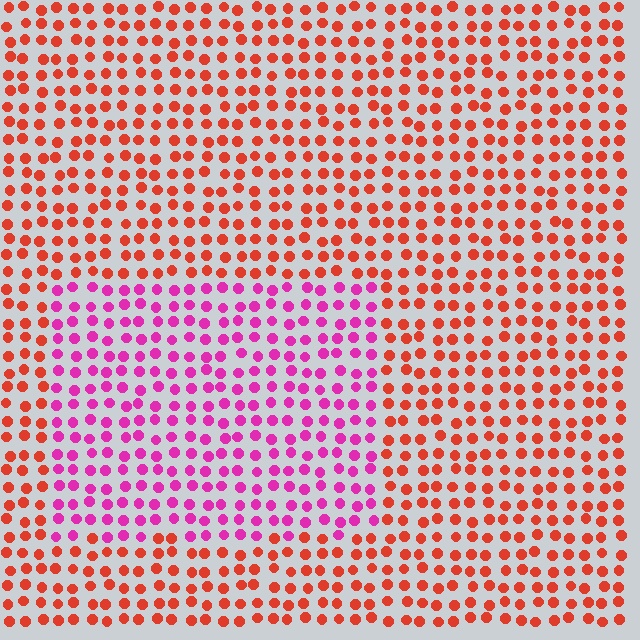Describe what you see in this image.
The image is filled with small red elements in a uniform arrangement. A rectangle-shaped region is visible where the elements are tinted to a slightly different hue, forming a subtle color boundary.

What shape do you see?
I see a rectangle.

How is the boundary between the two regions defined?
The boundary is defined purely by a slight shift in hue (about 50 degrees). Spacing, size, and orientation are identical on both sides.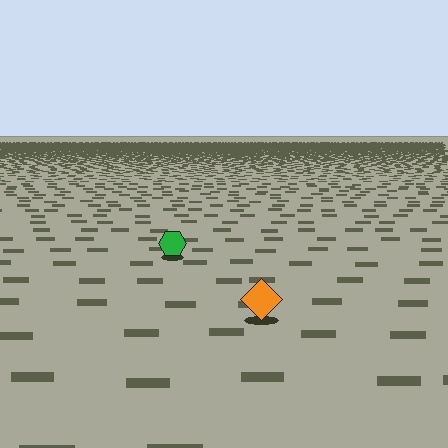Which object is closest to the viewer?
The orange diamond is closest. The texture marks near it are larger and more spread out.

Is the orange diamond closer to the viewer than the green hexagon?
Yes. The orange diamond is closer — you can tell from the texture gradient: the ground texture is coarser near it.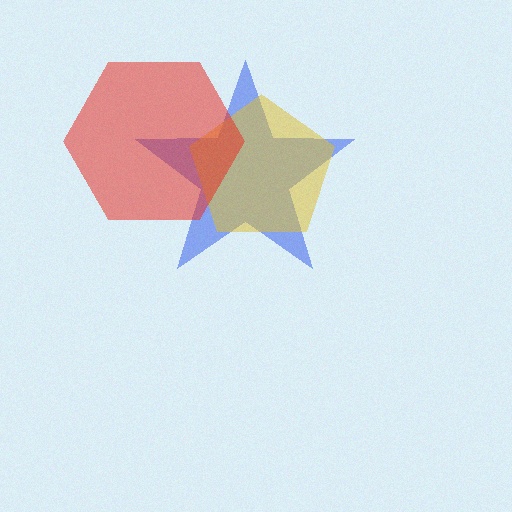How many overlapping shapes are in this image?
There are 3 overlapping shapes in the image.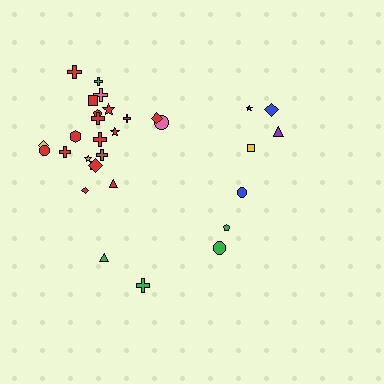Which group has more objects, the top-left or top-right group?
The top-left group.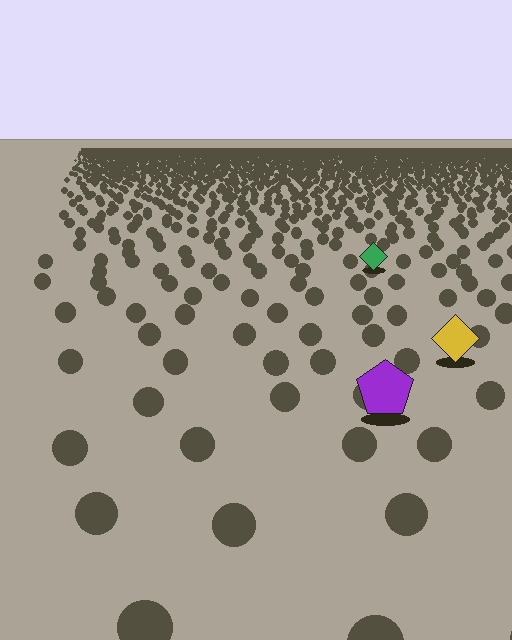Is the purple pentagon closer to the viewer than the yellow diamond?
Yes. The purple pentagon is closer — you can tell from the texture gradient: the ground texture is coarser near it.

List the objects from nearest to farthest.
From nearest to farthest: the purple pentagon, the yellow diamond, the green diamond.